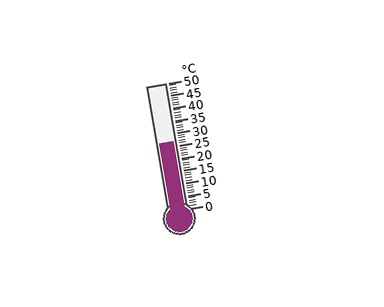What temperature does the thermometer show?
The thermometer shows approximately 27°C.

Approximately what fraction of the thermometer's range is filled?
The thermometer is filled to approximately 55% of its range.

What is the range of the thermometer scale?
The thermometer scale ranges from 0°C to 50°C.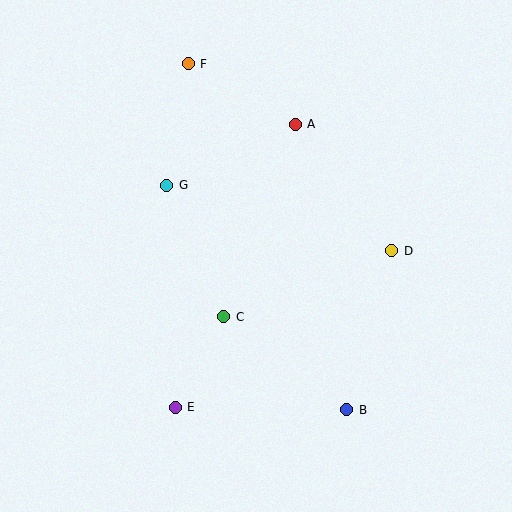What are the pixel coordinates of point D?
Point D is at (392, 251).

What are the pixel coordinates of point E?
Point E is at (175, 407).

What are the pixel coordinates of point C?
Point C is at (224, 317).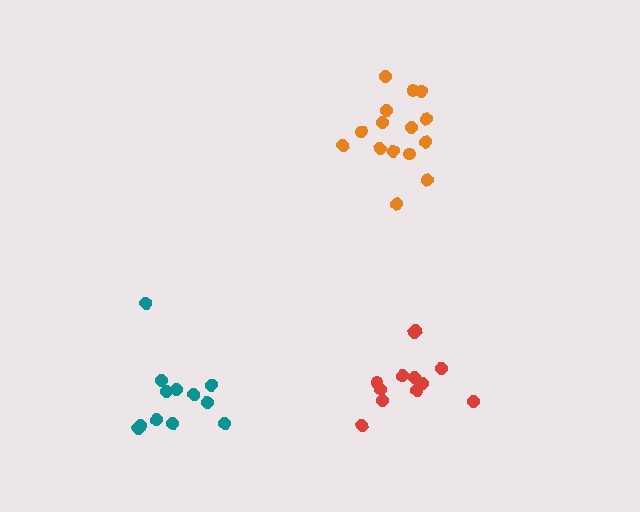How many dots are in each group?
Group 1: 15 dots, Group 2: 12 dots, Group 3: 12 dots (39 total).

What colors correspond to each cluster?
The clusters are colored: orange, red, teal.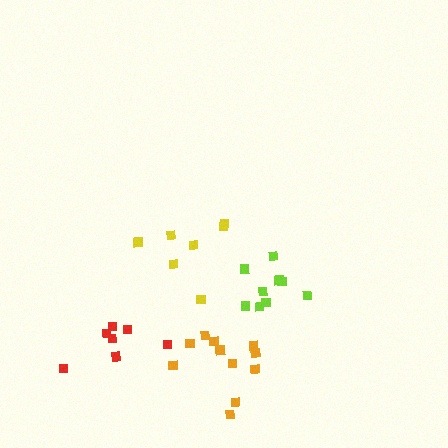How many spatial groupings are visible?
There are 4 spatial groupings.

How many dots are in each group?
Group 1: 11 dots, Group 2: 7 dots, Group 3: 7 dots, Group 4: 9 dots (34 total).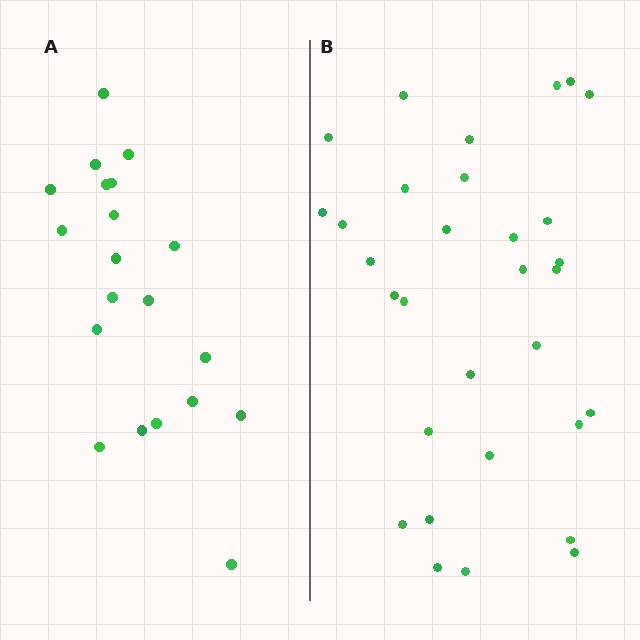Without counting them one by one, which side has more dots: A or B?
Region B (the right region) has more dots.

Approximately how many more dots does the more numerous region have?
Region B has roughly 12 or so more dots than region A.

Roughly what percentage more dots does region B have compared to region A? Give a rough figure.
About 55% more.